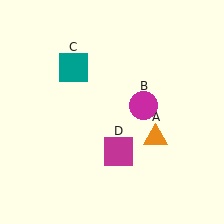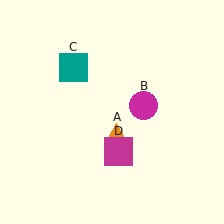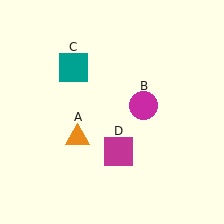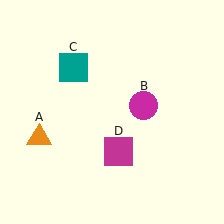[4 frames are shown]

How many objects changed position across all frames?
1 object changed position: orange triangle (object A).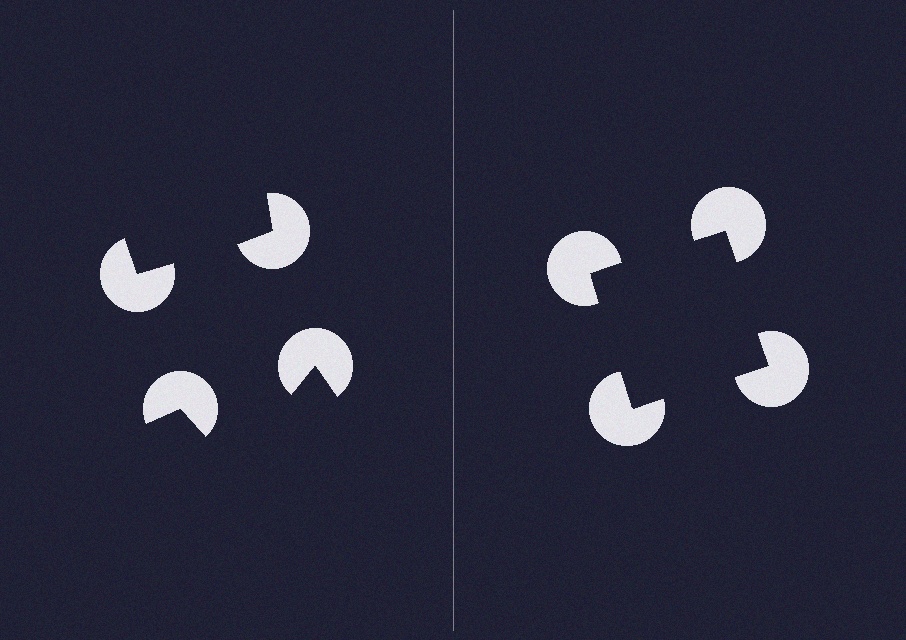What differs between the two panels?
The pac-man discs are positioned identically on both sides; only the wedge orientations differ. On the right they align to a square; on the left they are misaligned.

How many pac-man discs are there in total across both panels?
8 — 4 on each side.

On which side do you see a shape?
An illusory square appears on the right side. On the left side the wedge cuts are rotated, so no coherent shape forms.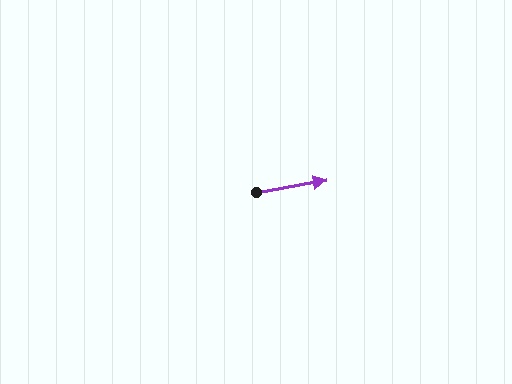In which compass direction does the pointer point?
East.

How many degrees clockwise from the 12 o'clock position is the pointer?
Approximately 80 degrees.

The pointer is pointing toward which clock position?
Roughly 3 o'clock.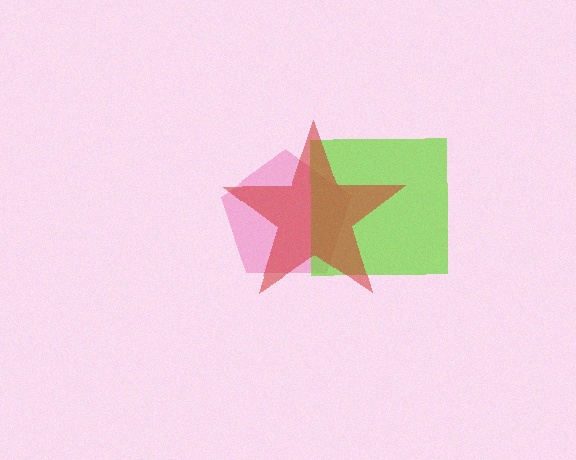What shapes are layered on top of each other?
The layered shapes are: a pink pentagon, a lime square, a red star.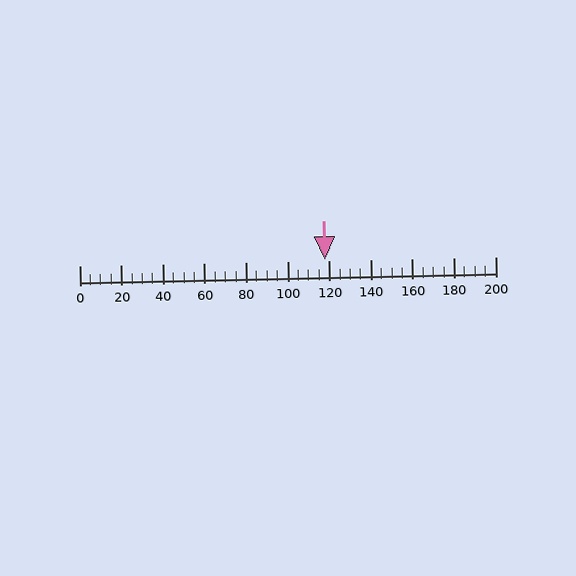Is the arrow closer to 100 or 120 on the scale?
The arrow is closer to 120.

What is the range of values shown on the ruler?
The ruler shows values from 0 to 200.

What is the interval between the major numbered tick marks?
The major tick marks are spaced 20 units apart.